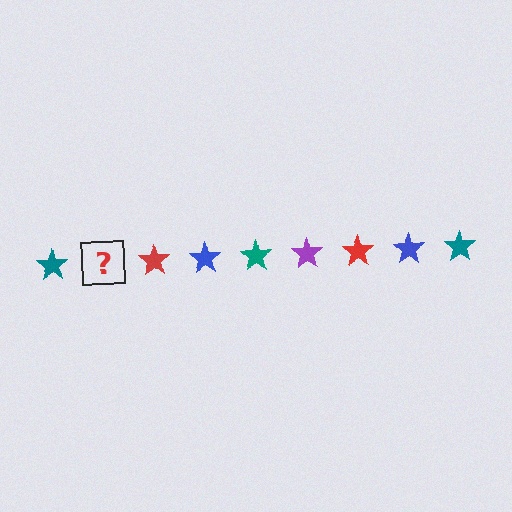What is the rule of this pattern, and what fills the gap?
The rule is that the pattern cycles through teal, purple, red, blue stars. The gap should be filled with a purple star.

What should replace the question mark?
The question mark should be replaced with a purple star.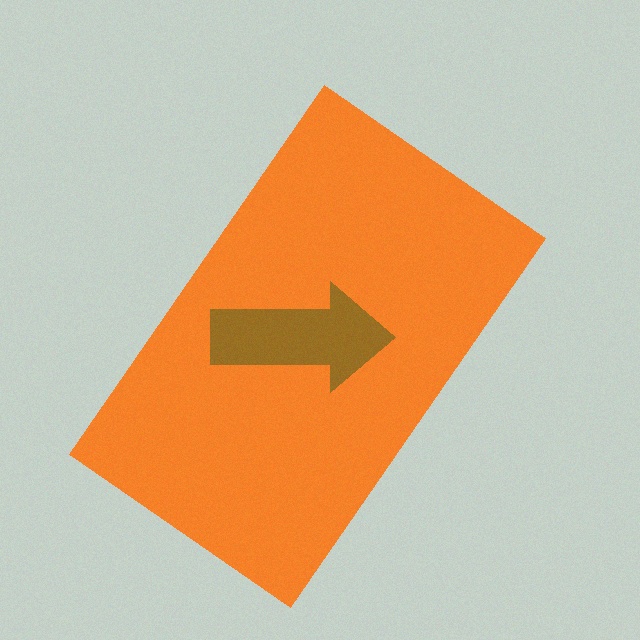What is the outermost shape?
The orange rectangle.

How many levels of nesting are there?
2.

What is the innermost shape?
The brown arrow.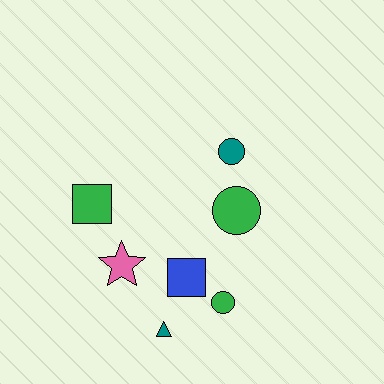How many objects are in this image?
There are 7 objects.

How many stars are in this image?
There is 1 star.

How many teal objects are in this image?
There are 2 teal objects.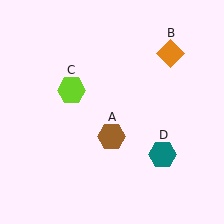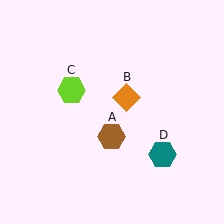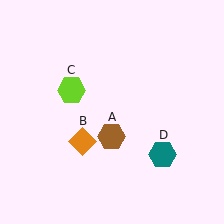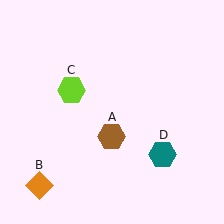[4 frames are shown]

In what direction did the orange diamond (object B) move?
The orange diamond (object B) moved down and to the left.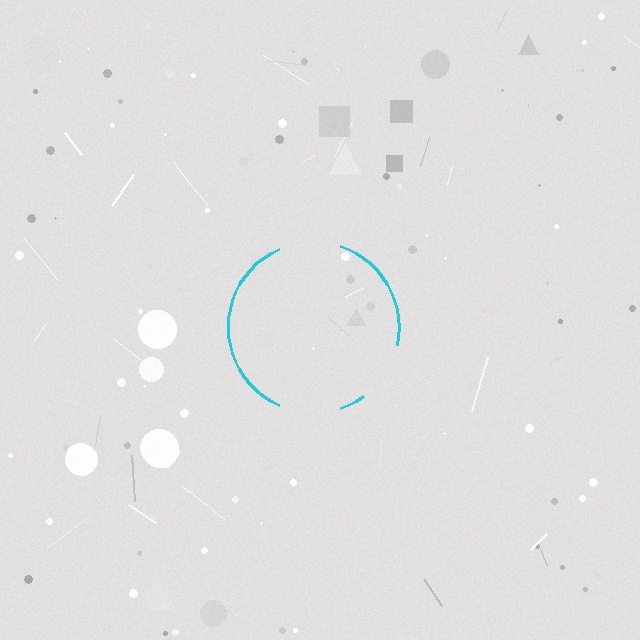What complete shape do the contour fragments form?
The contour fragments form a circle.